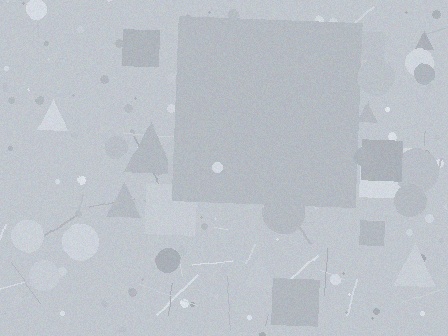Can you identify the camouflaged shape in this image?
The camouflaged shape is a square.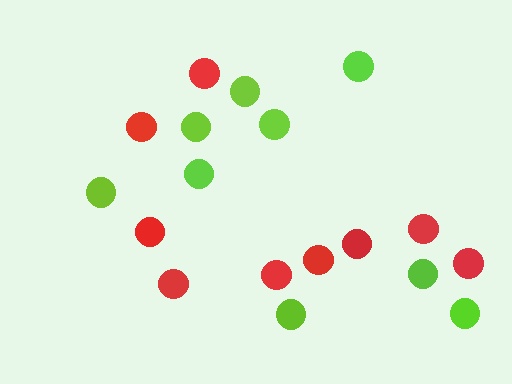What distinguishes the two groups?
There are 2 groups: one group of red circles (9) and one group of lime circles (9).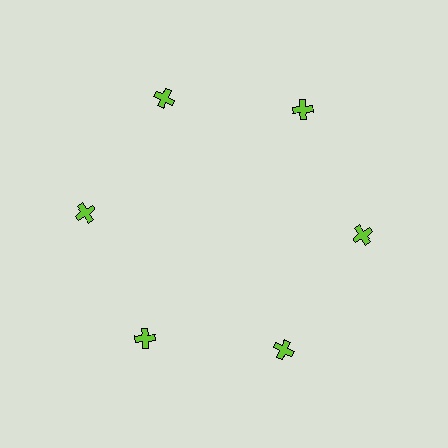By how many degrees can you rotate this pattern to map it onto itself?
The pattern maps onto itself every 60 degrees of rotation.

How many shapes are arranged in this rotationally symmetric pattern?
There are 6 shapes, arranged in 6 groups of 1.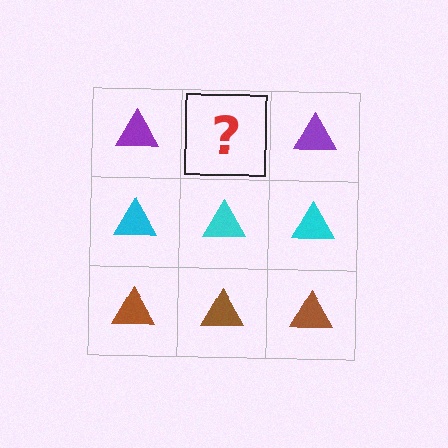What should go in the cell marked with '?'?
The missing cell should contain a purple triangle.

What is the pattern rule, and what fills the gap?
The rule is that each row has a consistent color. The gap should be filled with a purple triangle.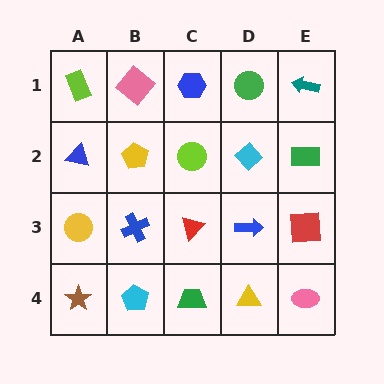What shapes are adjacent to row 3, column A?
A blue triangle (row 2, column A), a brown star (row 4, column A), a blue cross (row 3, column B).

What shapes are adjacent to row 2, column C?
A blue hexagon (row 1, column C), a red triangle (row 3, column C), a yellow pentagon (row 2, column B), a cyan diamond (row 2, column D).